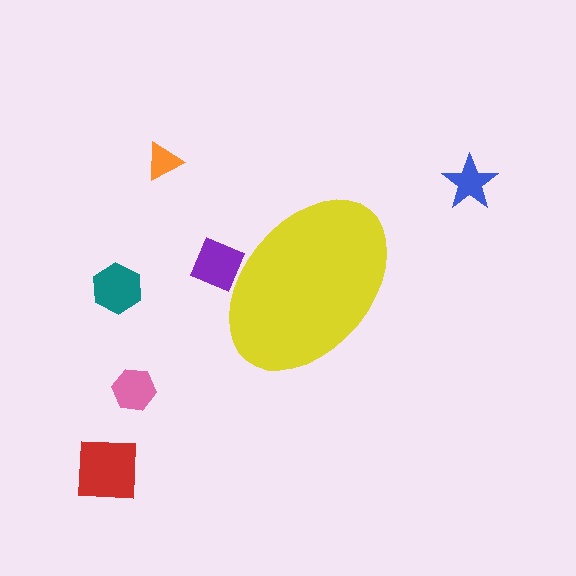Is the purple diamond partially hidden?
Yes, the purple diamond is partially hidden behind the yellow ellipse.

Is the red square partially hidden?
No, the red square is fully visible.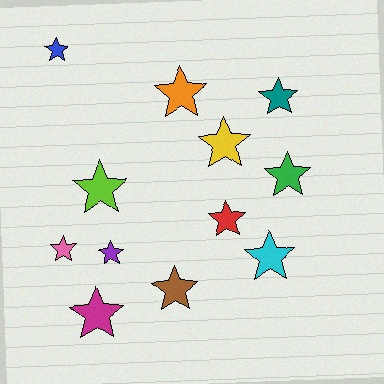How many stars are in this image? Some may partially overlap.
There are 12 stars.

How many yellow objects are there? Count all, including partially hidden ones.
There is 1 yellow object.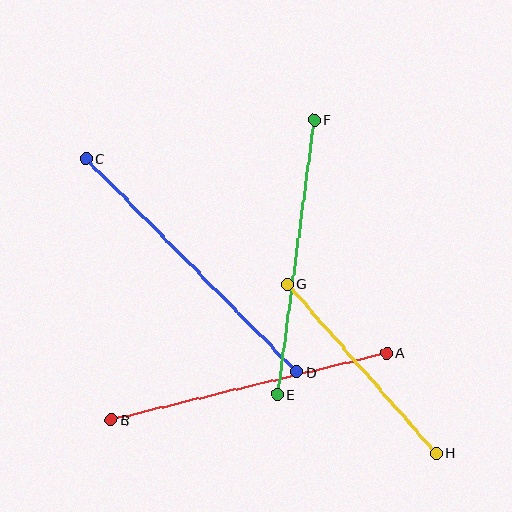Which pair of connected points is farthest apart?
Points C and D are farthest apart.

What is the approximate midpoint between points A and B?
The midpoint is at approximately (249, 387) pixels.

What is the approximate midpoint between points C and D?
The midpoint is at approximately (191, 265) pixels.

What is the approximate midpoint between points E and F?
The midpoint is at approximately (296, 257) pixels.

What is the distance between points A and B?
The distance is approximately 283 pixels.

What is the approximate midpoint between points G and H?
The midpoint is at approximately (362, 369) pixels.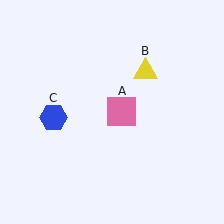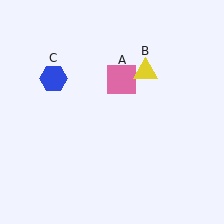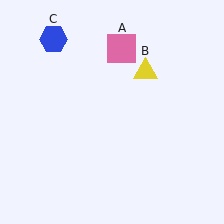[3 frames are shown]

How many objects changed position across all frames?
2 objects changed position: pink square (object A), blue hexagon (object C).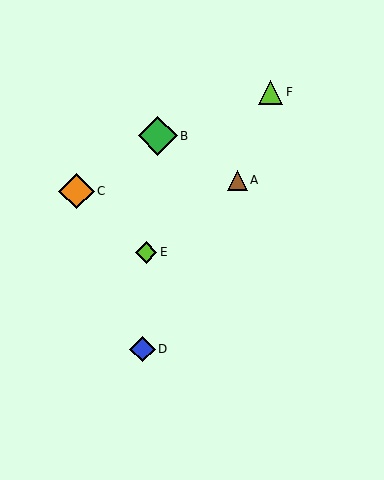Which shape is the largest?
The green diamond (labeled B) is the largest.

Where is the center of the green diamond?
The center of the green diamond is at (158, 136).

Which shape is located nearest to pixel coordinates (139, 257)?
The lime diamond (labeled E) at (146, 253) is nearest to that location.